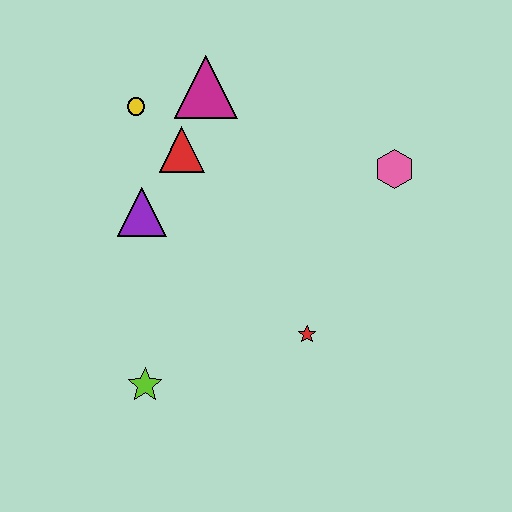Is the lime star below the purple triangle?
Yes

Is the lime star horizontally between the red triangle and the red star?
No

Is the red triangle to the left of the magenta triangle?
Yes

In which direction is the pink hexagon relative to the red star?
The pink hexagon is above the red star.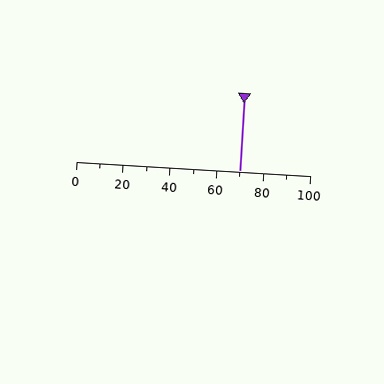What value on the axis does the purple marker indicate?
The marker indicates approximately 70.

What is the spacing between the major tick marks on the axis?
The major ticks are spaced 20 apart.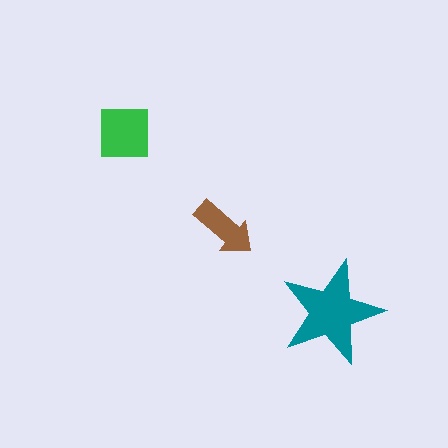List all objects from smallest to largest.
The brown arrow, the green square, the teal star.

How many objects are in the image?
There are 3 objects in the image.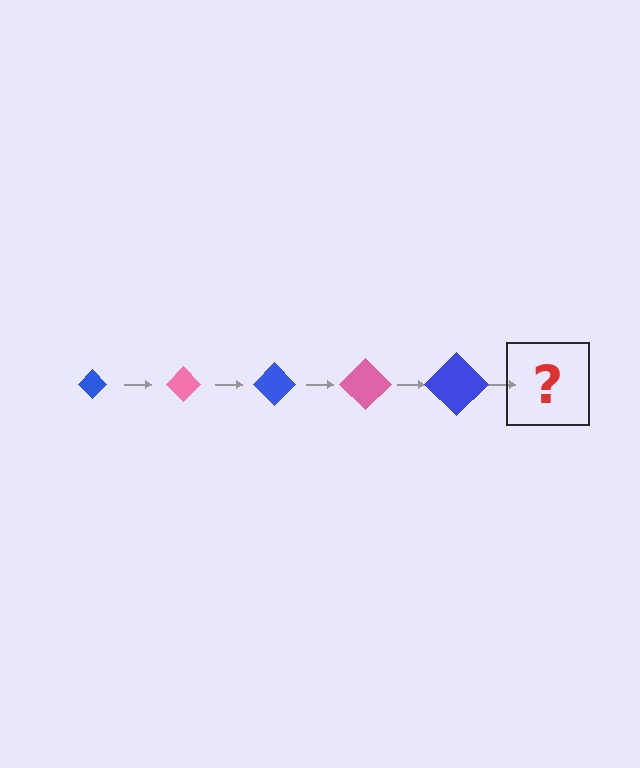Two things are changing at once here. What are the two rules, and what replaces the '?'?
The two rules are that the diamond grows larger each step and the color cycles through blue and pink. The '?' should be a pink diamond, larger than the previous one.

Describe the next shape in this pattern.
It should be a pink diamond, larger than the previous one.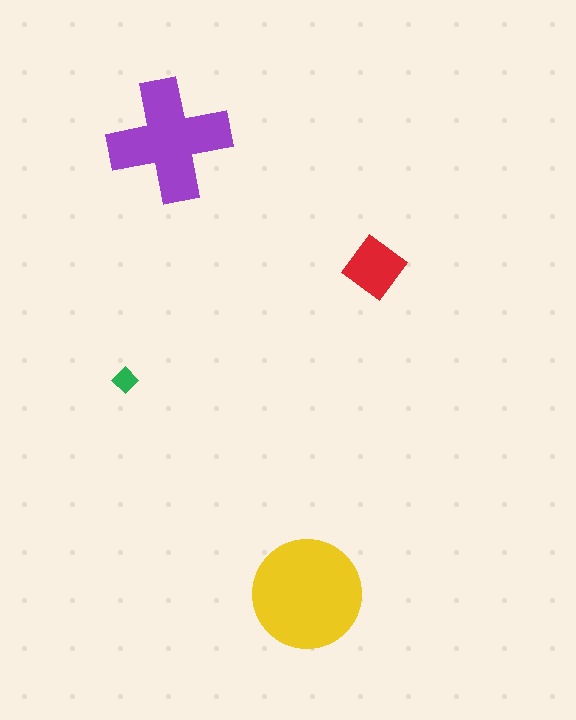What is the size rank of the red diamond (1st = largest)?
3rd.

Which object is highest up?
The purple cross is topmost.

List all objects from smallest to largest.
The green diamond, the red diamond, the purple cross, the yellow circle.